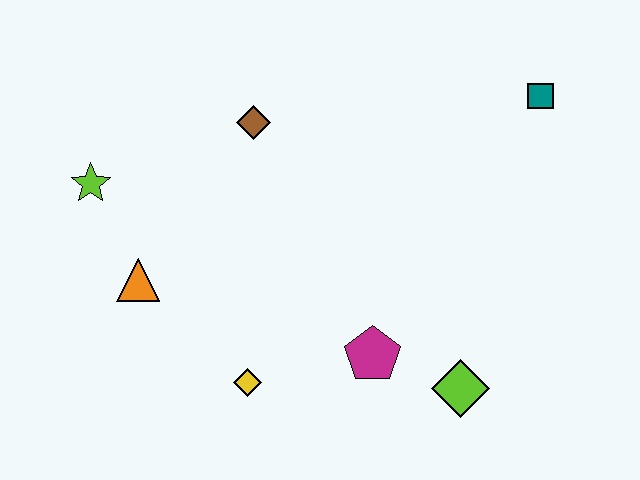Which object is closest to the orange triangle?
The lime star is closest to the orange triangle.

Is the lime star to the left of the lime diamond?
Yes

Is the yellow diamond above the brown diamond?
No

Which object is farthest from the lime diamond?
The lime star is farthest from the lime diamond.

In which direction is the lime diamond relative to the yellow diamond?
The lime diamond is to the right of the yellow diamond.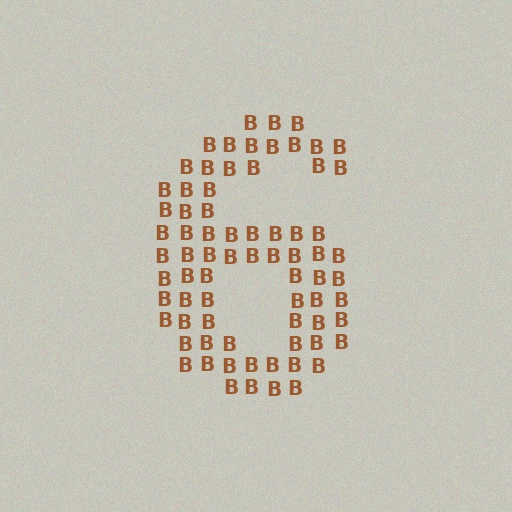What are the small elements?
The small elements are letter B's.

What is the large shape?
The large shape is the digit 6.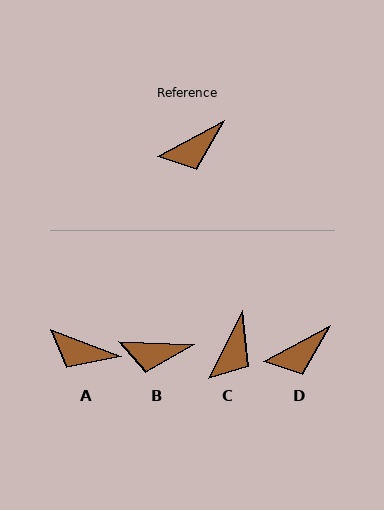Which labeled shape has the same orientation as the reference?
D.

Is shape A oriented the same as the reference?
No, it is off by about 49 degrees.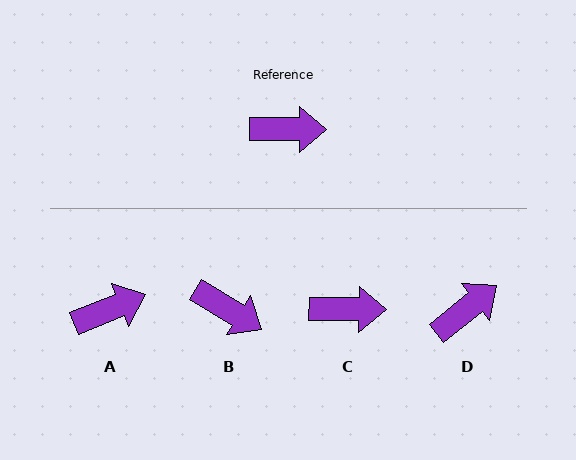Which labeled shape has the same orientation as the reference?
C.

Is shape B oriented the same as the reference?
No, it is off by about 31 degrees.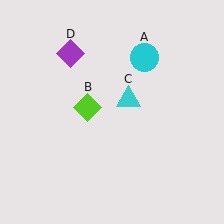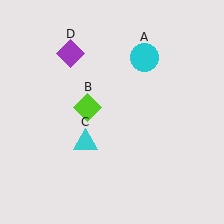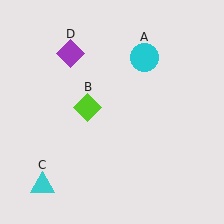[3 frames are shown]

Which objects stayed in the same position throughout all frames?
Cyan circle (object A) and lime diamond (object B) and purple diamond (object D) remained stationary.